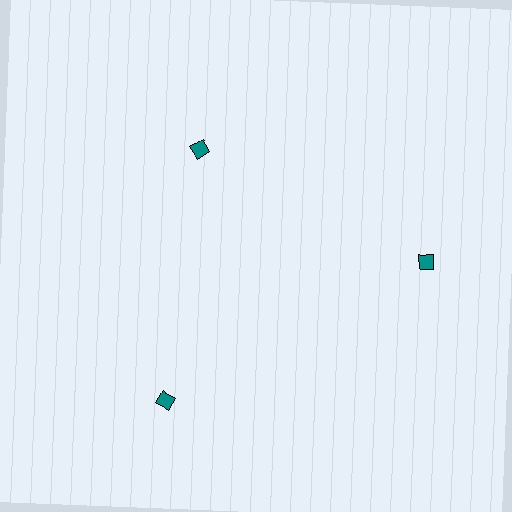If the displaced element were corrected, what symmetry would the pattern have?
It would have 3-fold rotational symmetry — the pattern would map onto itself every 120 degrees.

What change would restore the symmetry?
The symmetry would be restored by moving it outward, back onto the ring so that all 3 diamonds sit at equal angles and equal distance from the center.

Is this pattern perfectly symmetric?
No. The 3 teal diamonds are arranged in a ring, but one element near the 11 o'clock position is pulled inward toward the center, breaking the 3-fold rotational symmetry.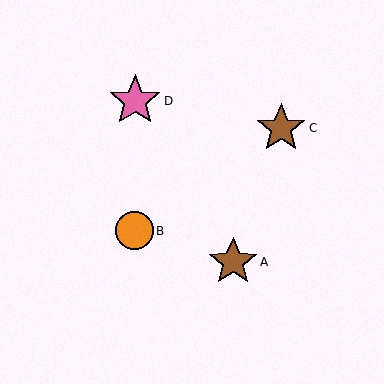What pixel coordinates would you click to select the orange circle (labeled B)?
Click at (135, 231) to select the orange circle B.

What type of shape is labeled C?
Shape C is a brown star.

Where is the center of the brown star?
The center of the brown star is at (281, 128).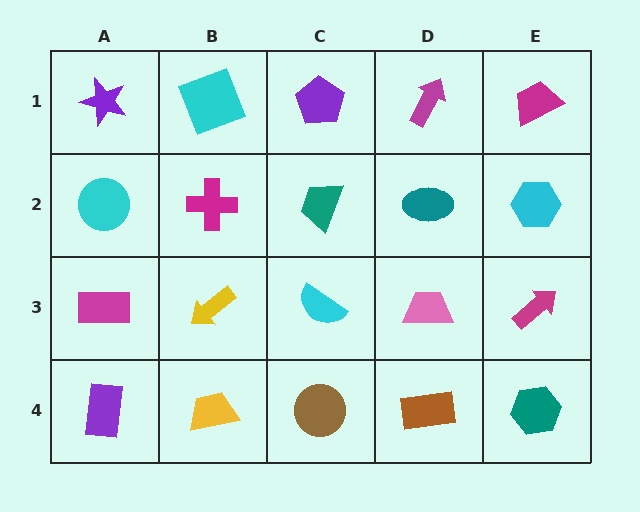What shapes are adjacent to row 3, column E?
A cyan hexagon (row 2, column E), a teal hexagon (row 4, column E), a pink trapezoid (row 3, column D).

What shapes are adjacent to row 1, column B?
A magenta cross (row 2, column B), a purple star (row 1, column A), a purple pentagon (row 1, column C).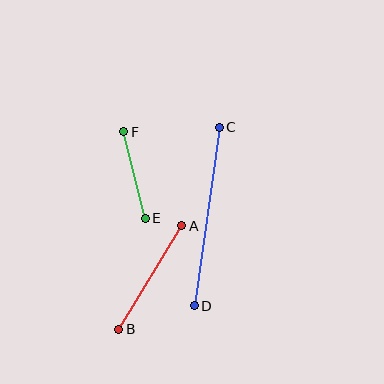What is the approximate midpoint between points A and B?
The midpoint is at approximately (150, 277) pixels.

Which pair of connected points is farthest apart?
Points C and D are farthest apart.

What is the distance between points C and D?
The distance is approximately 180 pixels.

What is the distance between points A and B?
The distance is approximately 121 pixels.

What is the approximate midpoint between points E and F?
The midpoint is at approximately (135, 175) pixels.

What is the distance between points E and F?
The distance is approximately 89 pixels.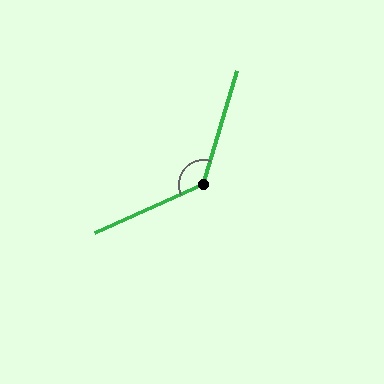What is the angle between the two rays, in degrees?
Approximately 130 degrees.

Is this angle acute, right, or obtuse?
It is obtuse.